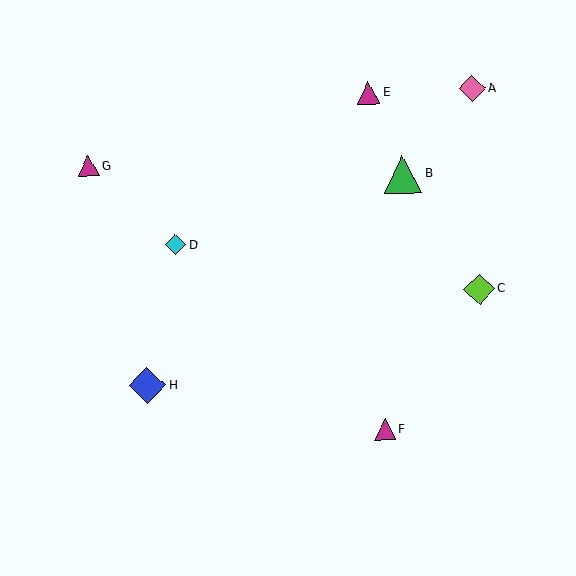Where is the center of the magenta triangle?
The center of the magenta triangle is at (368, 93).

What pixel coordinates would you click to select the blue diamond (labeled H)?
Click at (147, 386) to select the blue diamond H.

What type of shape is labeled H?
Shape H is a blue diamond.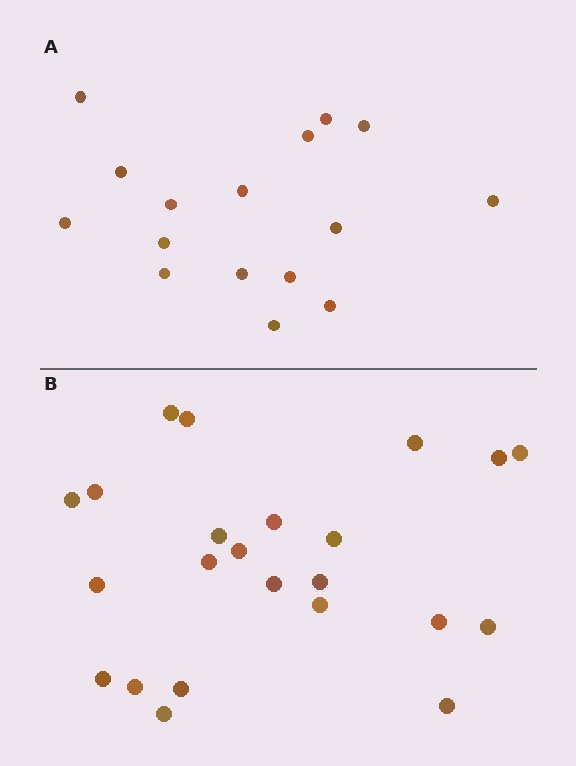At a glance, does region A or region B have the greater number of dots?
Region B (the bottom region) has more dots.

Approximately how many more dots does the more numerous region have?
Region B has roughly 8 or so more dots than region A.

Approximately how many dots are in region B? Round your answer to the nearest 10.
About 20 dots. (The exact count is 23, which rounds to 20.)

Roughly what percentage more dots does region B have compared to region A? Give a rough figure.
About 45% more.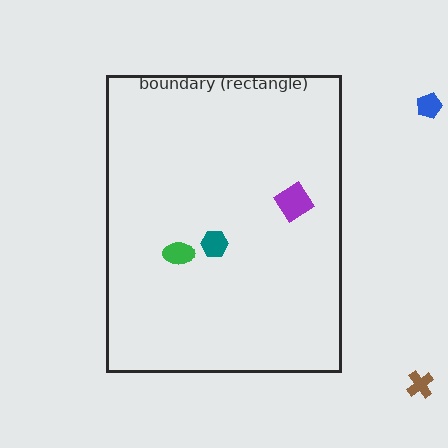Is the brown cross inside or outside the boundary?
Outside.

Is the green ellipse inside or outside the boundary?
Inside.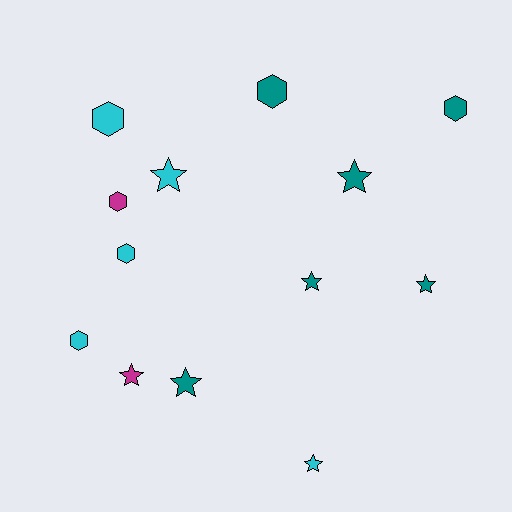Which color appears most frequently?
Teal, with 6 objects.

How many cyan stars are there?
There are 2 cyan stars.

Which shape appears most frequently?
Star, with 7 objects.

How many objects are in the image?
There are 13 objects.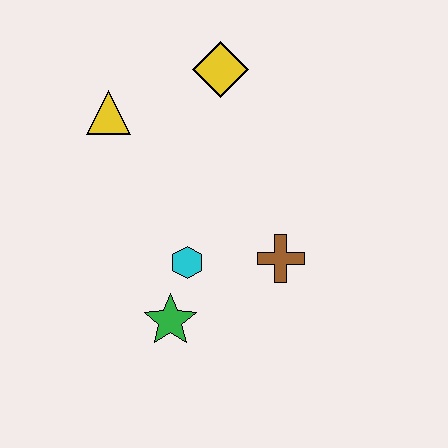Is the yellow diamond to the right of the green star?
Yes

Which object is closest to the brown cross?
The cyan hexagon is closest to the brown cross.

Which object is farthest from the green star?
The yellow diamond is farthest from the green star.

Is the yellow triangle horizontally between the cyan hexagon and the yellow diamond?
No